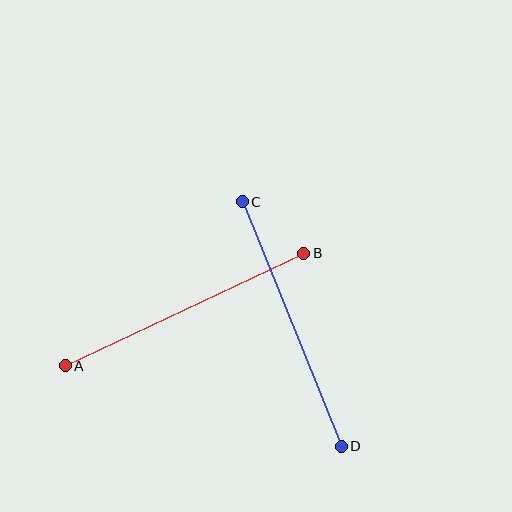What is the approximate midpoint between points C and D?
The midpoint is at approximately (292, 324) pixels.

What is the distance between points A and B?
The distance is approximately 264 pixels.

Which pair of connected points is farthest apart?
Points A and B are farthest apart.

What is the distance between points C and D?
The distance is approximately 264 pixels.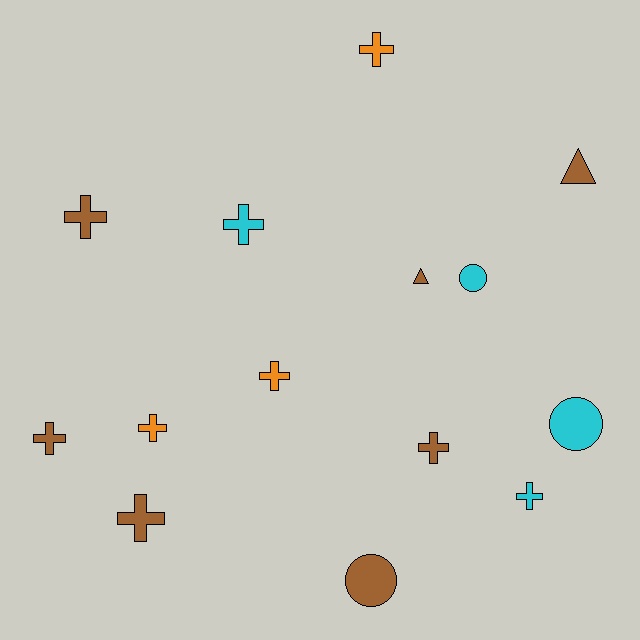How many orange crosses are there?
There are 3 orange crosses.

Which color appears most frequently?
Brown, with 7 objects.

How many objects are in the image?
There are 14 objects.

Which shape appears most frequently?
Cross, with 9 objects.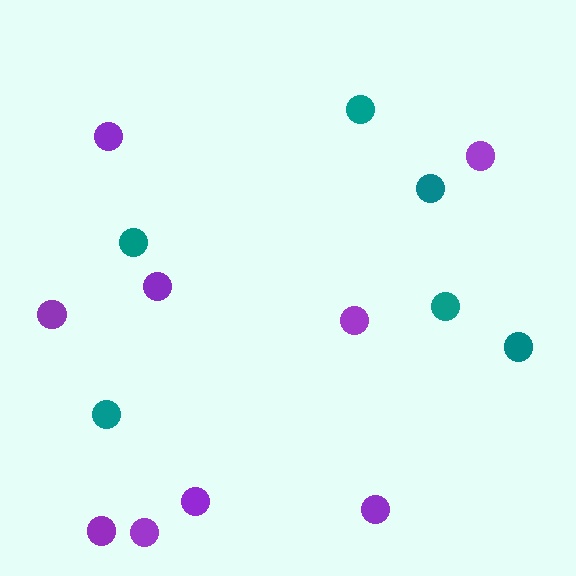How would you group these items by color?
There are 2 groups: one group of teal circles (6) and one group of purple circles (9).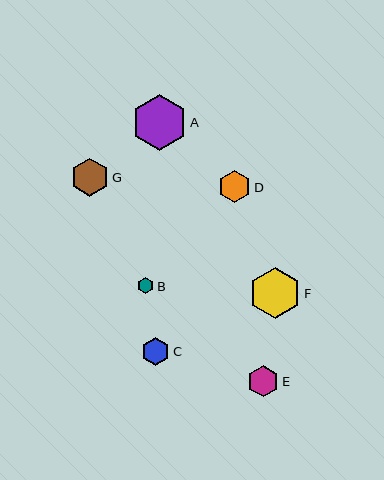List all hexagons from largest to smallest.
From largest to smallest: A, F, G, D, E, C, B.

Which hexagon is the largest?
Hexagon A is the largest with a size of approximately 56 pixels.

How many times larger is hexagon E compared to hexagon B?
Hexagon E is approximately 1.9 times the size of hexagon B.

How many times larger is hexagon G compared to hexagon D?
Hexagon G is approximately 1.2 times the size of hexagon D.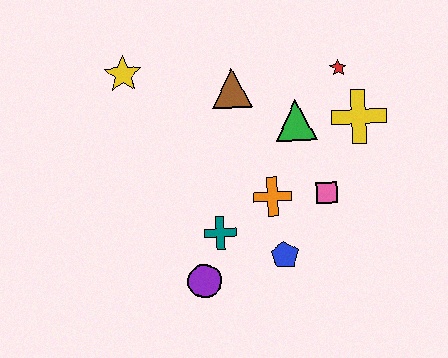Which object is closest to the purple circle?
The teal cross is closest to the purple circle.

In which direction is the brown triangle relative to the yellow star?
The brown triangle is to the right of the yellow star.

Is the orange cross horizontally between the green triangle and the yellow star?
Yes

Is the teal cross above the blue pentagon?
Yes